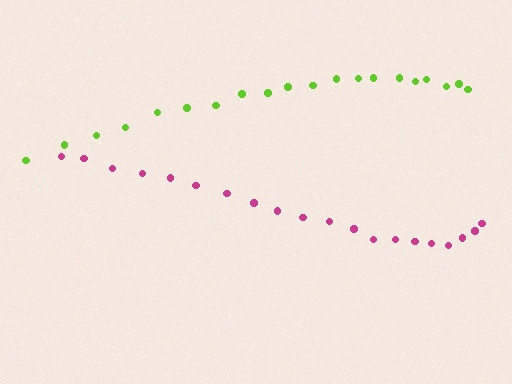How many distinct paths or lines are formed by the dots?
There are 2 distinct paths.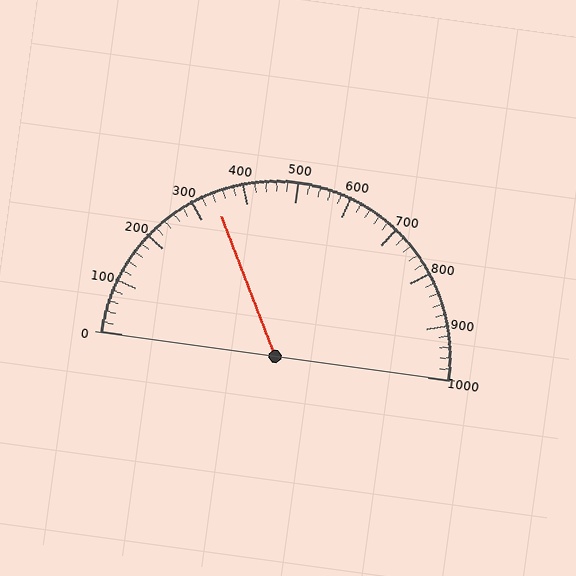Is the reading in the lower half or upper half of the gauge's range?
The reading is in the lower half of the range (0 to 1000).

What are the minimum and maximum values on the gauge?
The gauge ranges from 0 to 1000.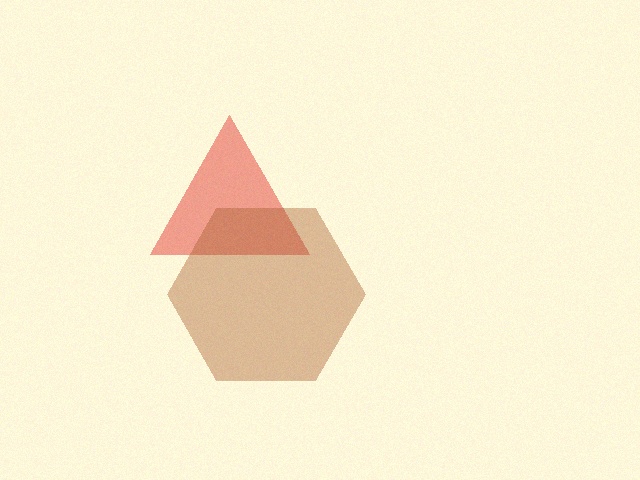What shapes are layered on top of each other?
The layered shapes are: a red triangle, a brown hexagon.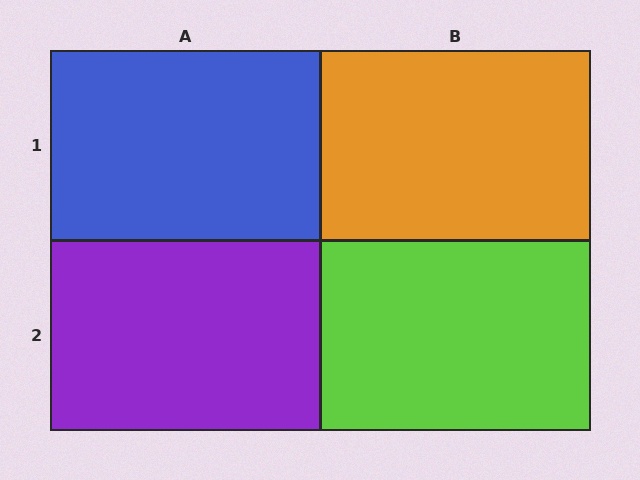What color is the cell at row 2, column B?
Lime.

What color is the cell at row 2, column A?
Purple.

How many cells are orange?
1 cell is orange.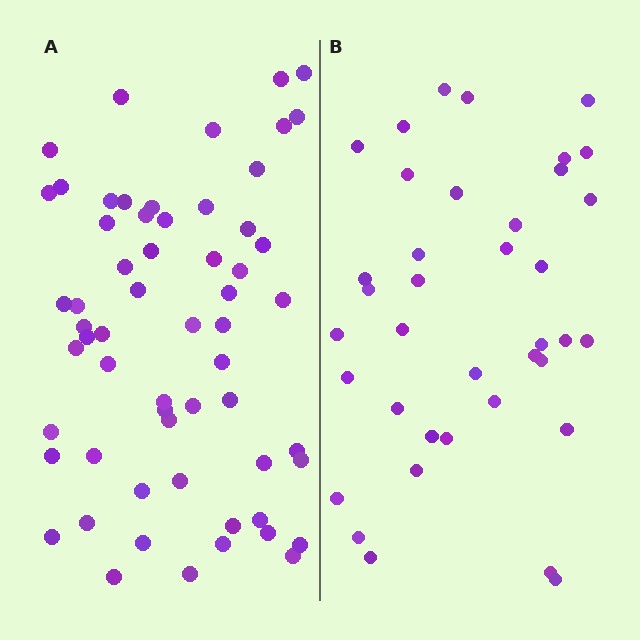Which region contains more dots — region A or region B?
Region A (the left region) has more dots.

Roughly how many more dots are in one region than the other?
Region A has approximately 20 more dots than region B.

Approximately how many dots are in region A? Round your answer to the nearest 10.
About 60 dots.